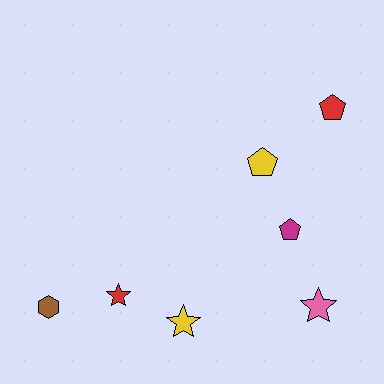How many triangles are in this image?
There are no triangles.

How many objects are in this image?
There are 7 objects.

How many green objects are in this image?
There are no green objects.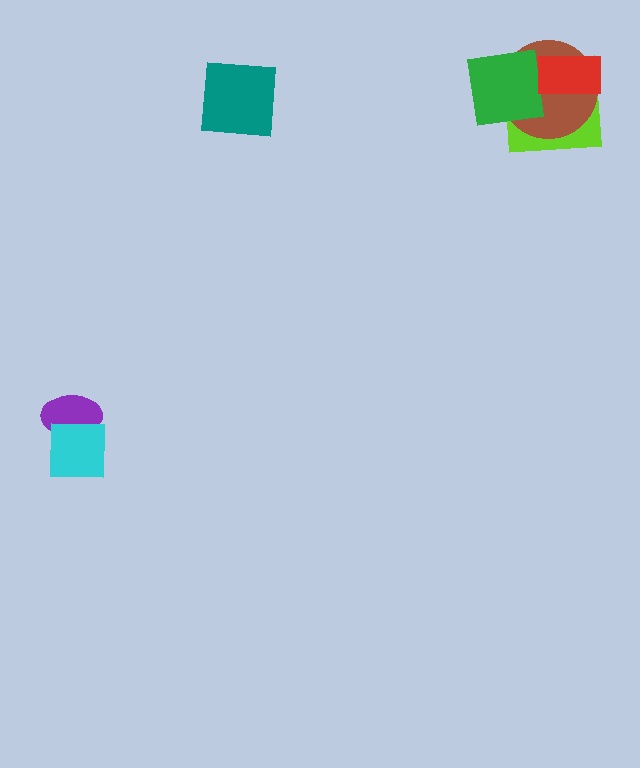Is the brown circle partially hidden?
Yes, it is partially covered by another shape.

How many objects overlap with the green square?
3 objects overlap with the green square.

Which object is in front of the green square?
The red rectangle is in front of the green square.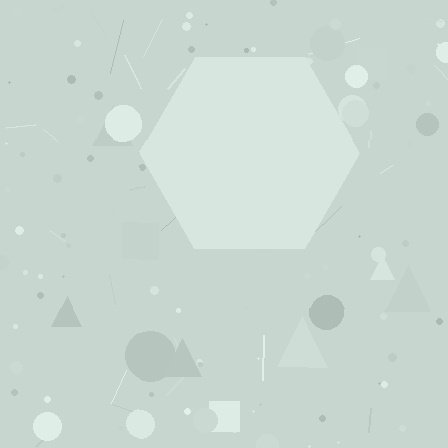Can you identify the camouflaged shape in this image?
The camouflaged shape is a hexagon.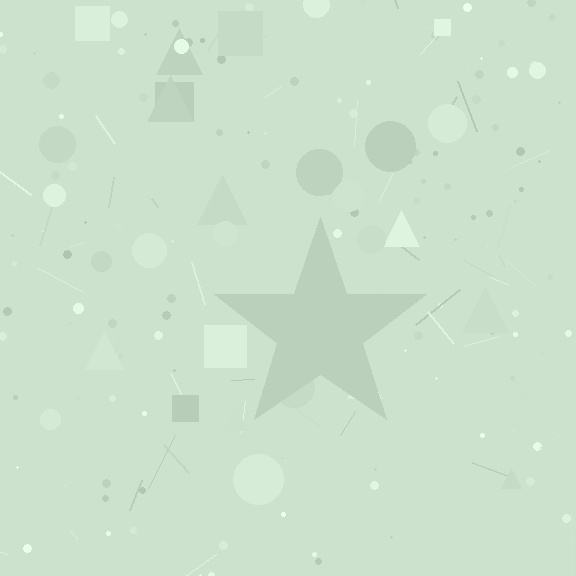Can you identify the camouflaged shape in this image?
The camouflaged shape is a star.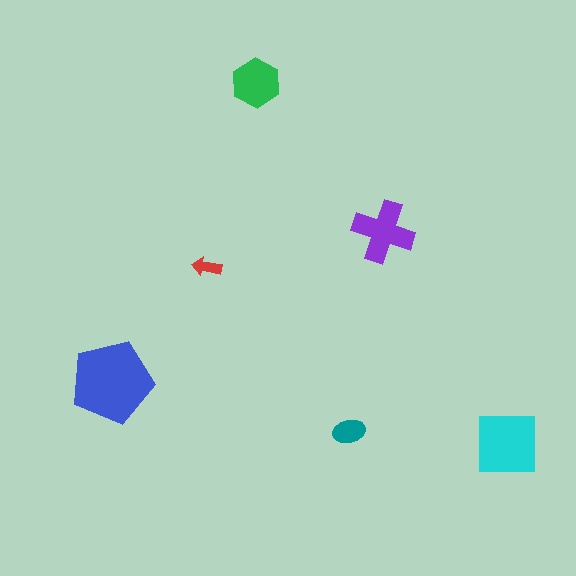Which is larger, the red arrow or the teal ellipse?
The teal ellipse.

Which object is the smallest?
The red arrow.